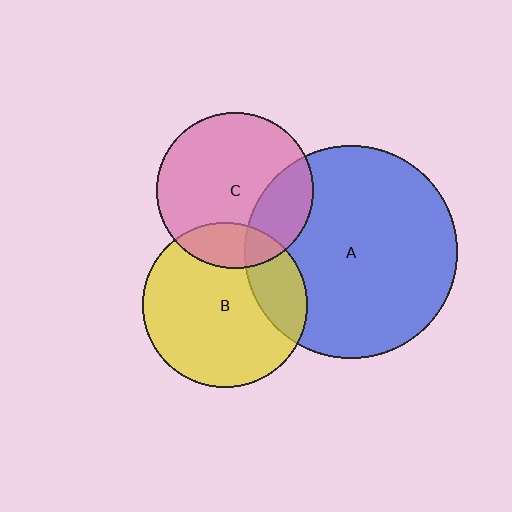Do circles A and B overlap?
Yes.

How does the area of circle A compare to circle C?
Approximately 1.8 times.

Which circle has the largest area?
Circle A (blue).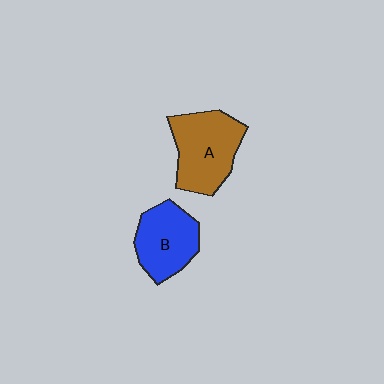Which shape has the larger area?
Shape A (brown).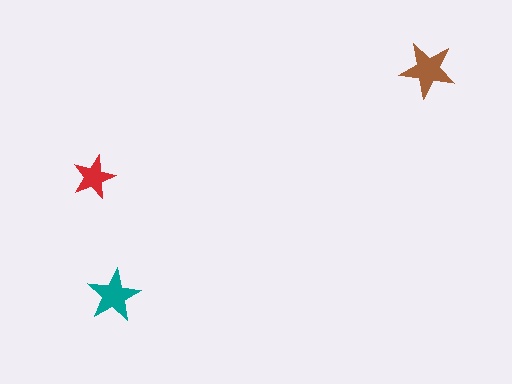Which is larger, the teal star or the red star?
The teal one.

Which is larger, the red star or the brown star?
The brown one.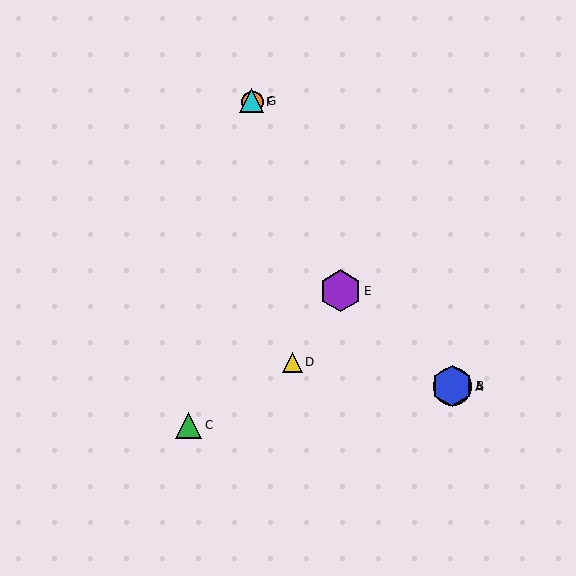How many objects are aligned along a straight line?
4 objects (A, B, F, G) are aligned along a straight line.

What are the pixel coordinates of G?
Object G is at (251, 101).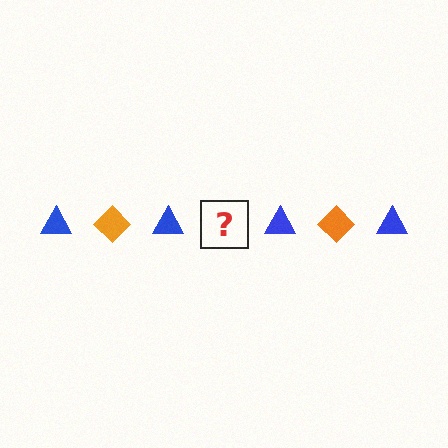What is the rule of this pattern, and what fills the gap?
The rule is that the pattern alternates between blue triangle and orange diamond. The gap should be filled with an orange diamond.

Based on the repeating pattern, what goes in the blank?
The blank should be an orange diamond.